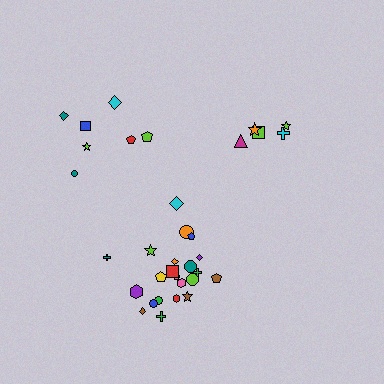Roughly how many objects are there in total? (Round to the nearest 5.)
Roughly 35 objects in total.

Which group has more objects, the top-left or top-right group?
The top-left group.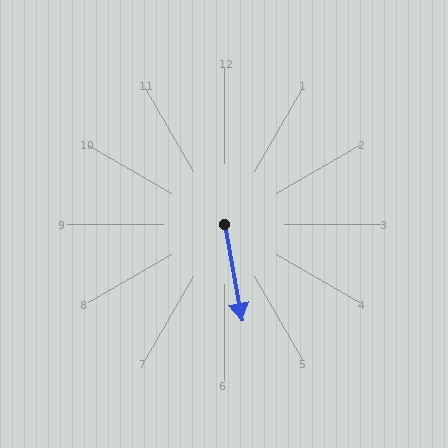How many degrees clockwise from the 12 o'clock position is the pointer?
Approximately 170 degrees.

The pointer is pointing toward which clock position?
Roughly 6 o'clock.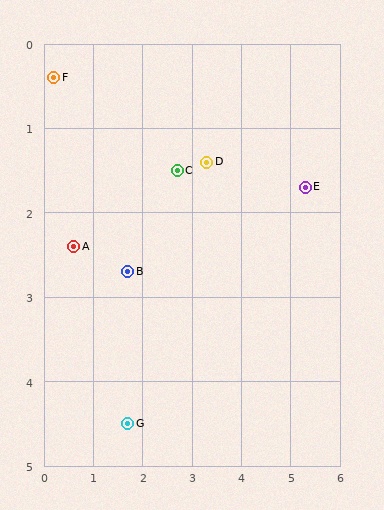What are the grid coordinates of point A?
Point A is at approximately (0.6, 2.4).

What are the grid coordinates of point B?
Point B is at approximately (1.7, 2.7).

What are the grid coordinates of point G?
Point G is at approximately (1.7, 4.5).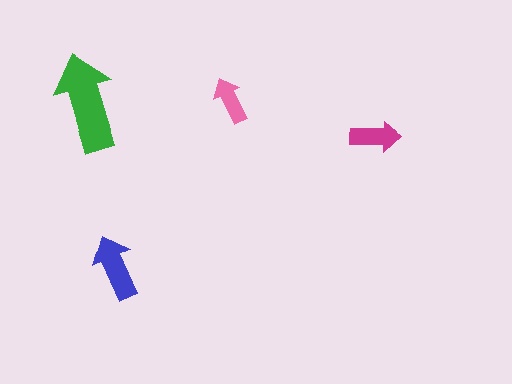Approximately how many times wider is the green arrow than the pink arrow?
About 2 times wider.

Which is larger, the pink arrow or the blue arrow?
The blue one.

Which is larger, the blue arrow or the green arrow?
The green one.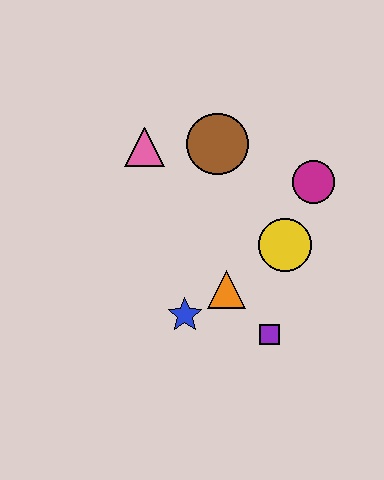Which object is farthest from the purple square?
The pink triangle is farthest from the purple square.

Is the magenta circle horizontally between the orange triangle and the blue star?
No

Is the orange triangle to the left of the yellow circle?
Yes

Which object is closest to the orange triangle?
The blue star is closest to the orange triangle.